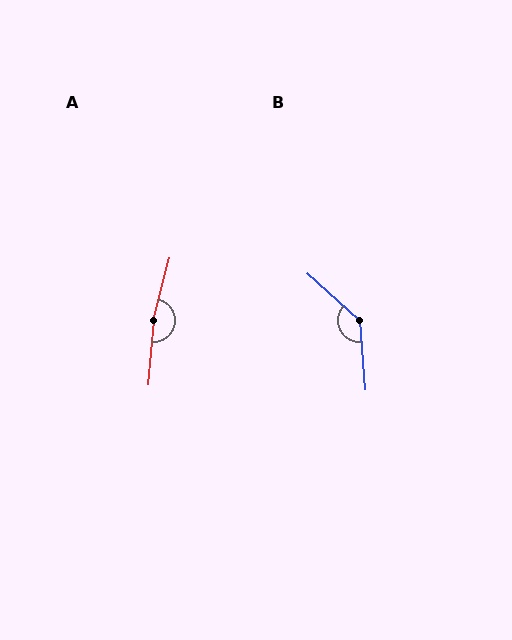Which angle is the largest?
A, at approximately 170 degrees.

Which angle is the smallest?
B, at approximately 137 degrees.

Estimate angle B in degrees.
Approximately 137 degrees.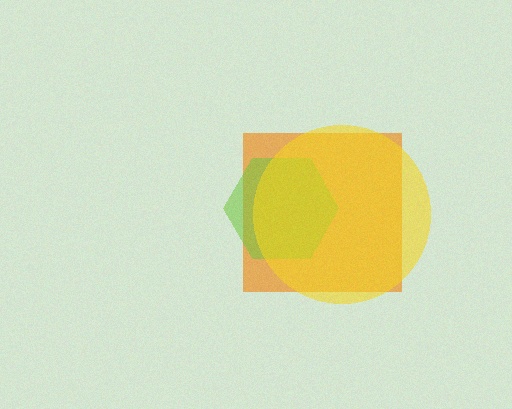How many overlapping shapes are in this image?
There are 3 overlapping shapes in the image.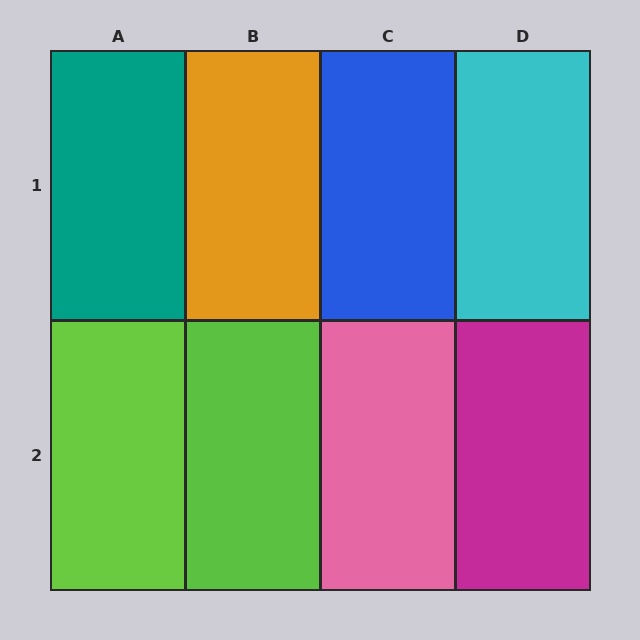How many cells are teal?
1 cell is teal.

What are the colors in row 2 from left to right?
Lime, lime, pink, magenta.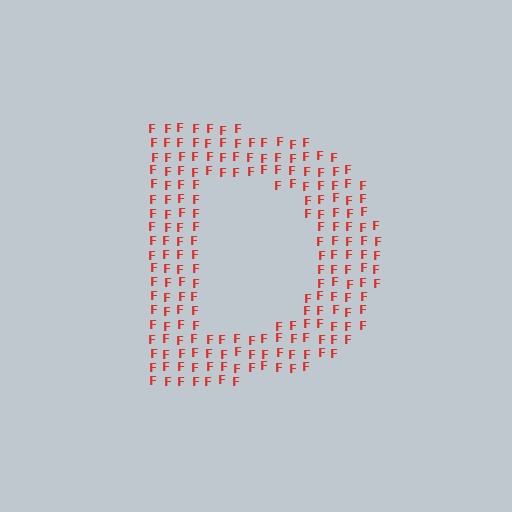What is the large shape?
The large shape is the letter D.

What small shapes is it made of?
It is made of small letter F's.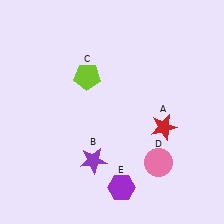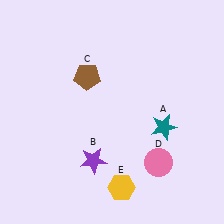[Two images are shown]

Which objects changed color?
A changed from red to teal. C changed from lime to brown. E changed from purple to yellow.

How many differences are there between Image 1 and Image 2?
There are 3 differences between the two images.